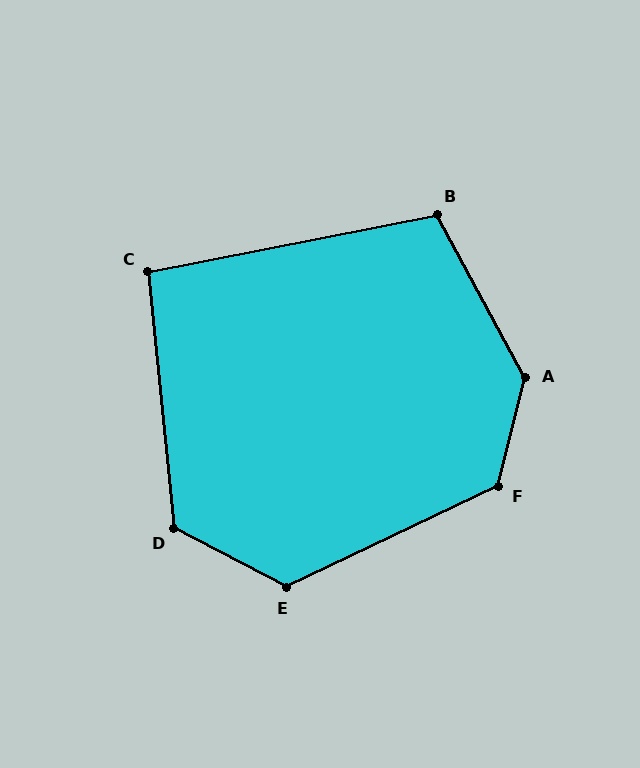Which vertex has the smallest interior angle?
C, at approximately 95 degrees.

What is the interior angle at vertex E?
Approximately 127 degrees (obtuse).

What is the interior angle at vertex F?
Approximately 129 degrees (obtuse).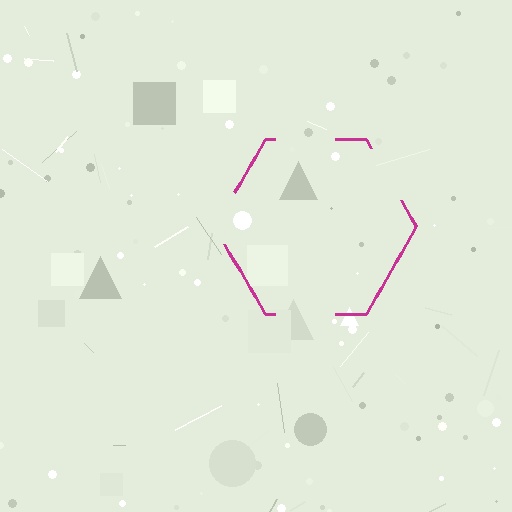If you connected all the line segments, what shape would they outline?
They would outline a hexagon.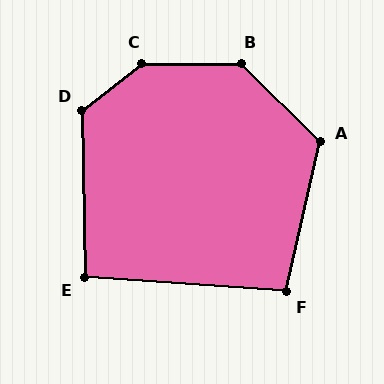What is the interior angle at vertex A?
Approximately 122 degrees (obtuse).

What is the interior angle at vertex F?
Approximately 99 degrees (obtuse).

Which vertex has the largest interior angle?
C, at approximately 143 degrees.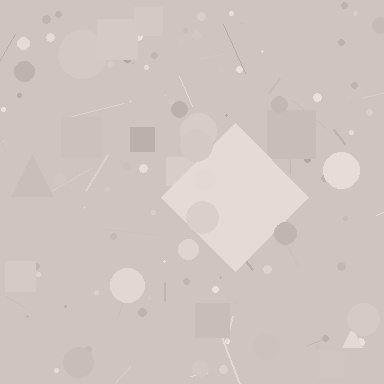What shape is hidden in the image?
A diamond is hidden in the image.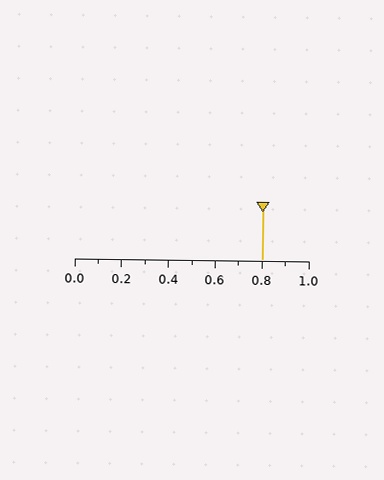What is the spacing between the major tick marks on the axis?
The major ticks are spaced 0.2 apart.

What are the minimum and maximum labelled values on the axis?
The axis runs from 0.0 to 1.0.